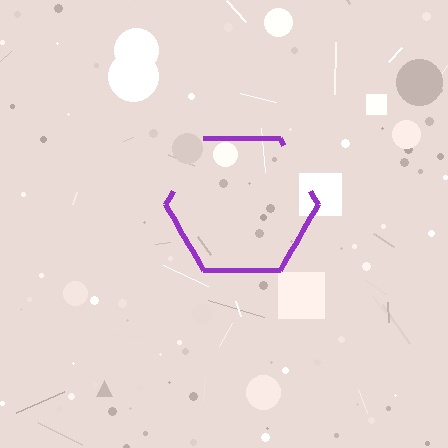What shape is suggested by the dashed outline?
The dashed outline suggests a hexagon.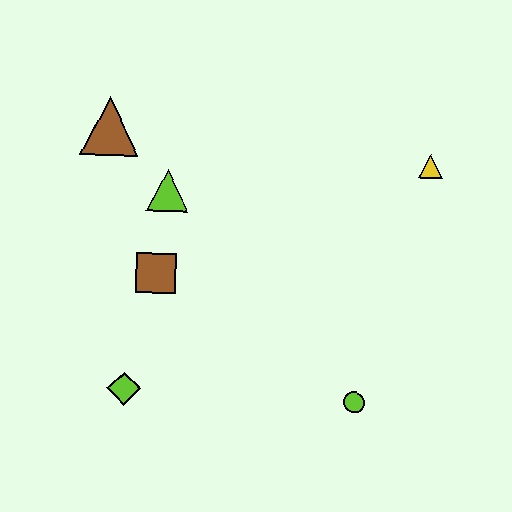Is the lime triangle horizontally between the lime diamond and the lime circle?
Yes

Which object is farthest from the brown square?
The yellow triangle is farthest from the brown square.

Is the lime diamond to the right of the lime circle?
No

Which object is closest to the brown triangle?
The lime triangle is closest to the brown triangle.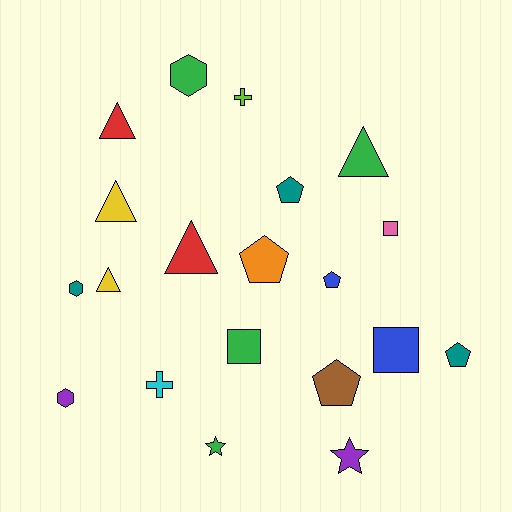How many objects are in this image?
There are 20 objects.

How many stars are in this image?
There are 2 stars.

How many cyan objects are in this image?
There is 1 cyan object.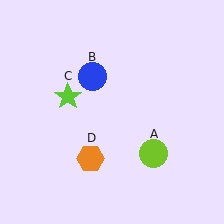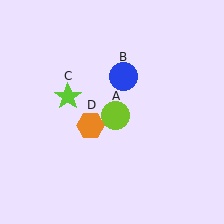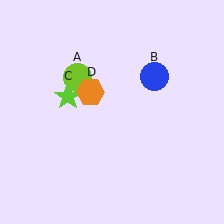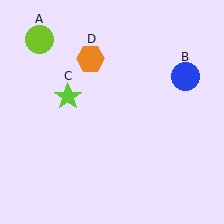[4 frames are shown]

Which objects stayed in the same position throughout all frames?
Lime star (object C) remained stationary.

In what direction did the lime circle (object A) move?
The lime circle (object A) moved up and to the left.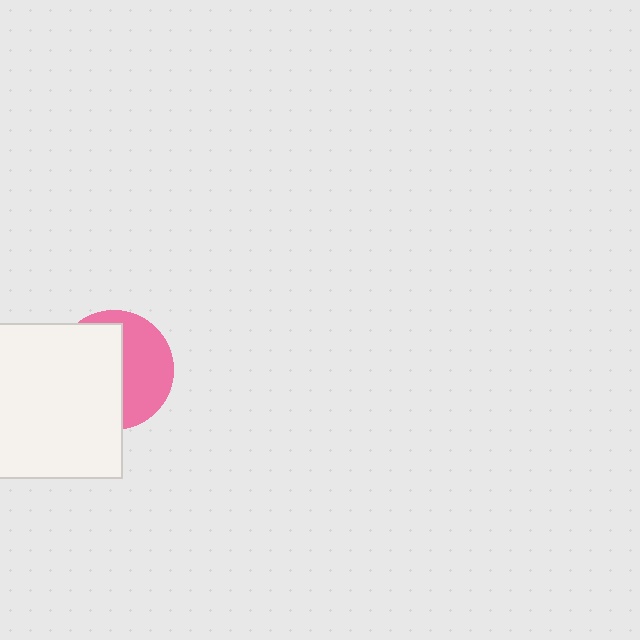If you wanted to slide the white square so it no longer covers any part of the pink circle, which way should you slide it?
Slide it left — that is the most direct way to separate the two shapes.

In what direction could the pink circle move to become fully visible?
The pink circle could move right. That would shift it out from behind the white square entirely.